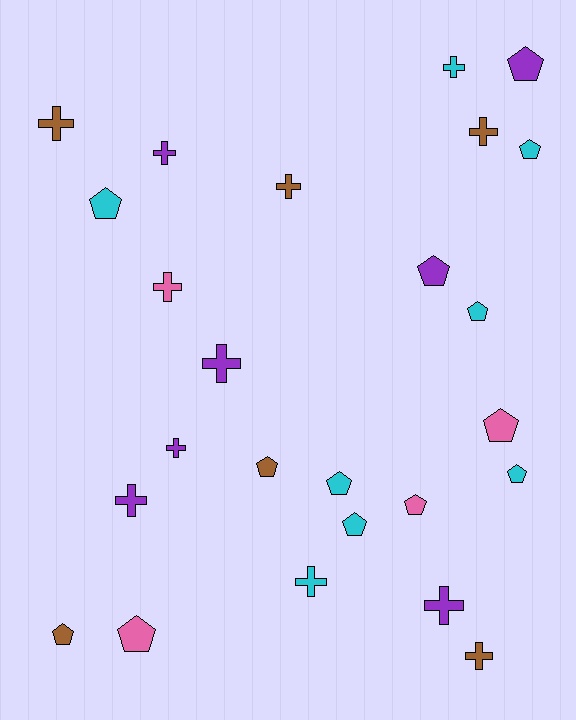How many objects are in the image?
There are 25 objects.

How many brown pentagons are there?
There are 2 brown pentagons.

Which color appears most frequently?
Cyan, with 8 objects.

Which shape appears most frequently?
Pentagon, with 13 objects.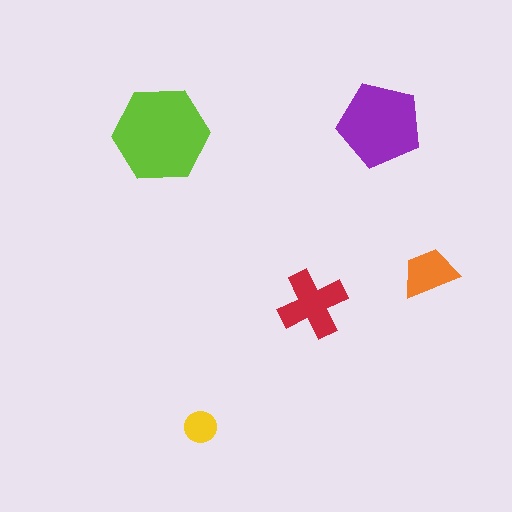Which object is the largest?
The lime hexagon.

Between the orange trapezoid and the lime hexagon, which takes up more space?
The lime hexagon.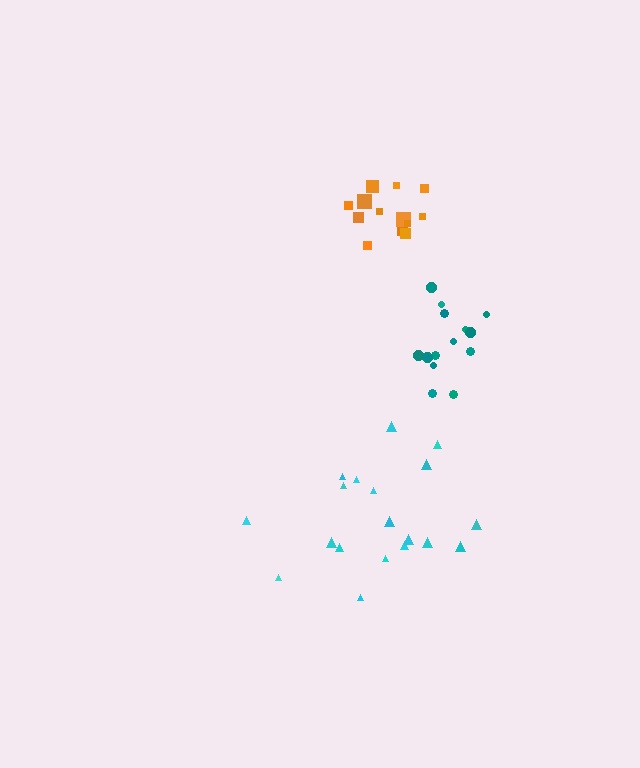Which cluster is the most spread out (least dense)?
Cyan.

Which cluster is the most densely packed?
Teal.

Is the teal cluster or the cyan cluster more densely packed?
Teal.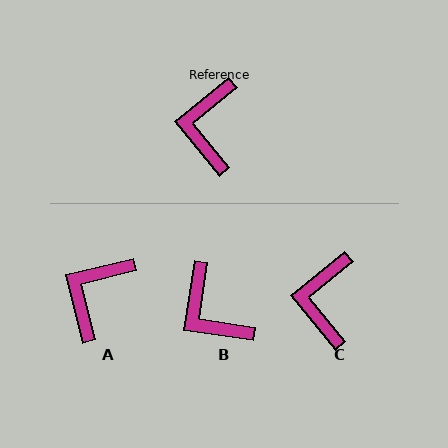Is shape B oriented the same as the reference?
No, it is off by about 42 degrees.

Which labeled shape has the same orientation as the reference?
C.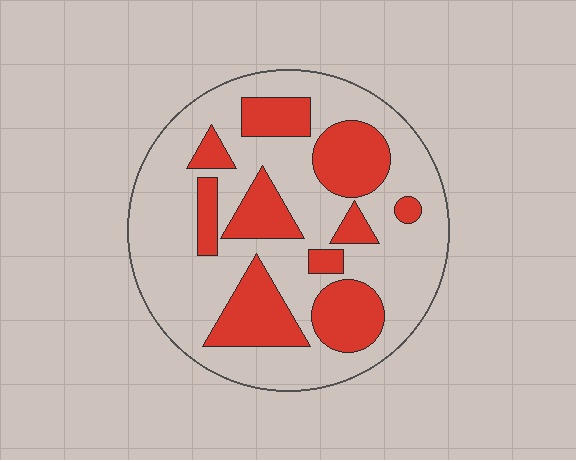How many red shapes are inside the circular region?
10.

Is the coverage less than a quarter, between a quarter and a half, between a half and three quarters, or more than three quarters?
Between a quarter and a half.